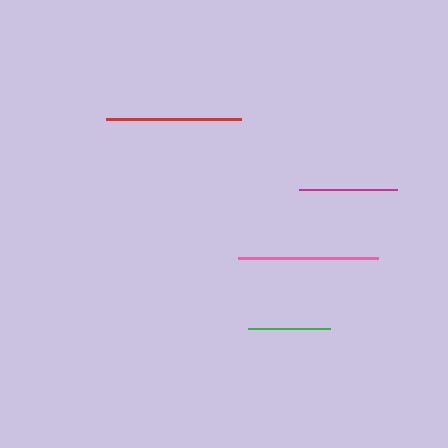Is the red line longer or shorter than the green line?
The red line is longer than the green line.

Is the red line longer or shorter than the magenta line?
The red line is longer than the magenta line.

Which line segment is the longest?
The pink line is the longest at approximately 141 pixels.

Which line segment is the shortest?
The green line is the shortest at approximately 82 pixels.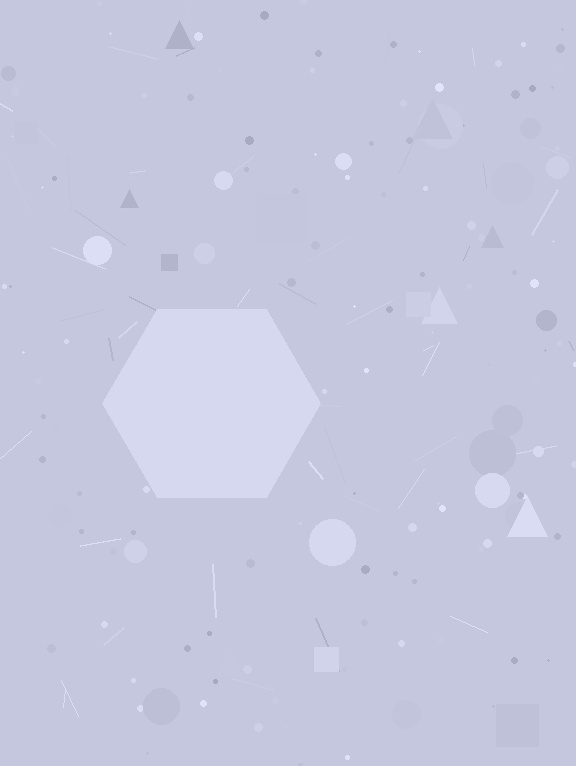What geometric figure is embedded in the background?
A hexagon is embedded in the background.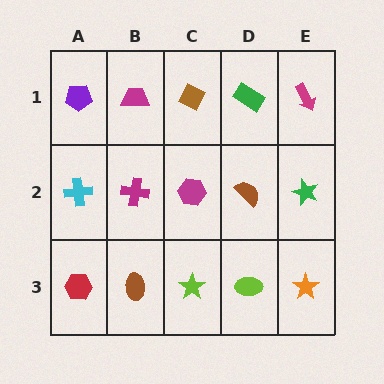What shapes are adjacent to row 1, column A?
A cyan cross (row 2, column A), a magenta trapezoid (row 1, column B).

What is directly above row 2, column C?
A brown diamond.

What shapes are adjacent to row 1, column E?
A green star (row 2, column E), a green rectangle (row 1, column D).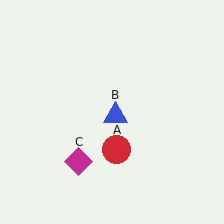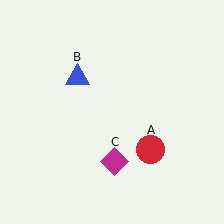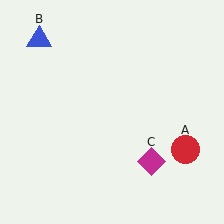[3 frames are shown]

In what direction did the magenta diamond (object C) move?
The magenta diamond (object C) moved right.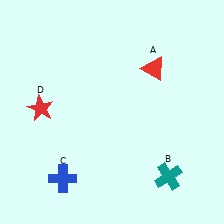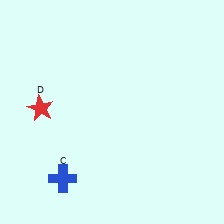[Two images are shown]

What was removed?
The red triangle (A), the teal cross (B) were removed in Image 2.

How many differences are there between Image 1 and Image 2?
There are 2 differences between the two images.